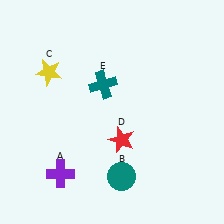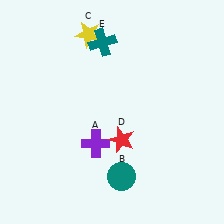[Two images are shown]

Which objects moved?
The objects that moved are: the purple cross (A), the yellow star (C), the teal cross (E).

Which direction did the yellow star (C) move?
The yellow star (C) moved right.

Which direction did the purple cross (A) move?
The purple cross (A) moved right.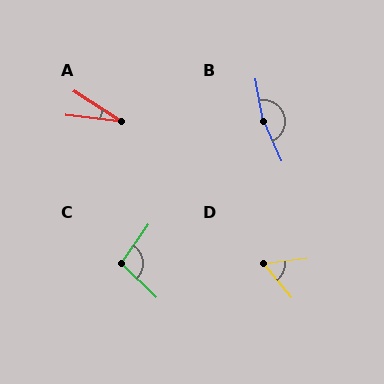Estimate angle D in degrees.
Approximately 57 degrees.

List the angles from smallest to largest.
A (26°), D (57°), C (101°), B (165°).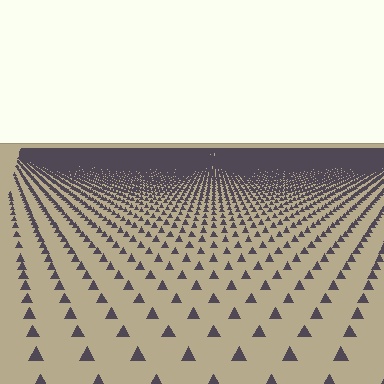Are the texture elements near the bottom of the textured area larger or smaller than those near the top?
Larger. Near the bottom, elements are closer to the viewer and appear at a bigger on-screen size.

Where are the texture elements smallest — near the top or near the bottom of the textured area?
Near the top.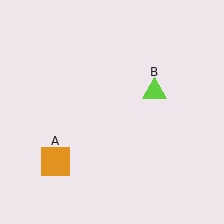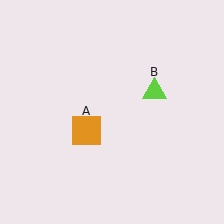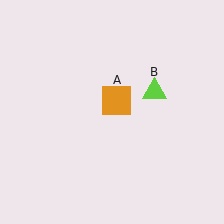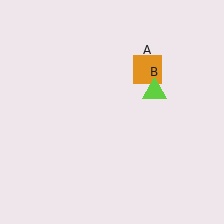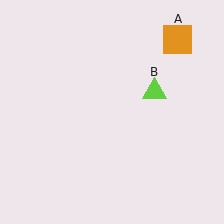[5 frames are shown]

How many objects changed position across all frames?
1 object changed position: orange square (object A).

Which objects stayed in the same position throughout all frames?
Lime triangle (object B) remained stationary.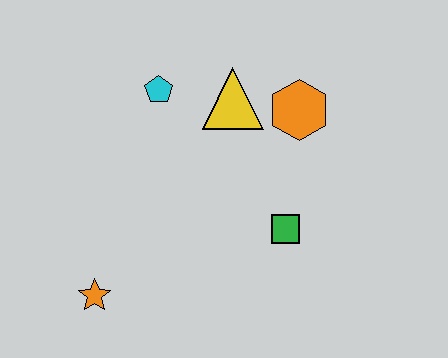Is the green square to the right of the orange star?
Yes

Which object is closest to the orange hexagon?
The yellow triangle is closest to the orange hexagon.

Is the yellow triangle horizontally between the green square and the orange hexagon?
No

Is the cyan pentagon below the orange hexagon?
No